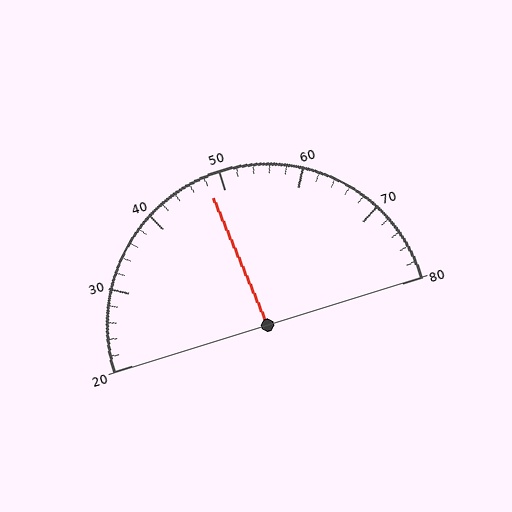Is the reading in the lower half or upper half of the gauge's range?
The reading is in the lower half of the range (20 to 80).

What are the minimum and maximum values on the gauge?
The gauge ranges from 20 to 80.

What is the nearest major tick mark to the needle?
The nearest major tick mark is 50.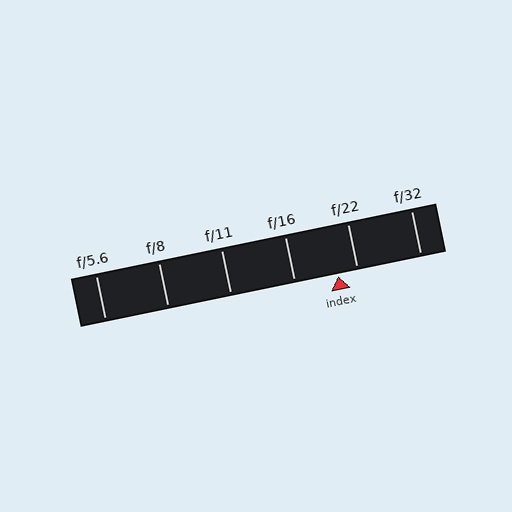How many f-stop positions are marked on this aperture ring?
There are 6 f-stop positions marked.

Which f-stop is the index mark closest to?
The index mark is closest to f/22.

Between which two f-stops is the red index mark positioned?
The index mark is between f/16 and f/22.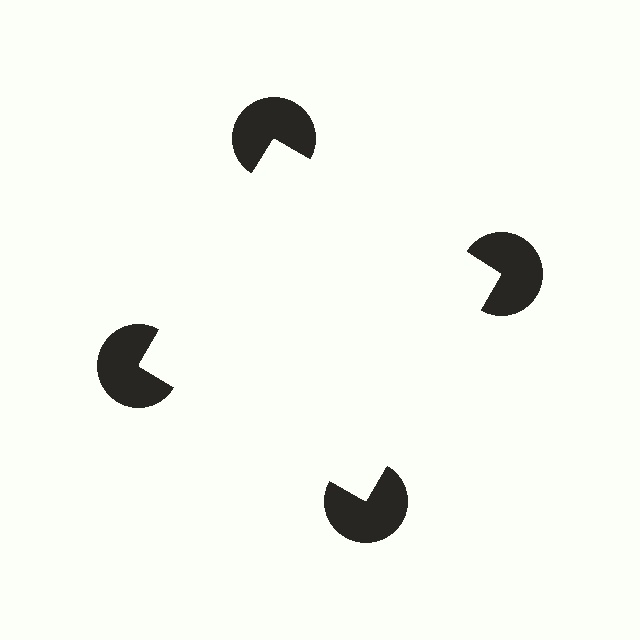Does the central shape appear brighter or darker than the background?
It typically appears slightly brighter than the background, even though no actual brightness change is drawn.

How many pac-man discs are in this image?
There are 4 — one at each vertex of the illusory square.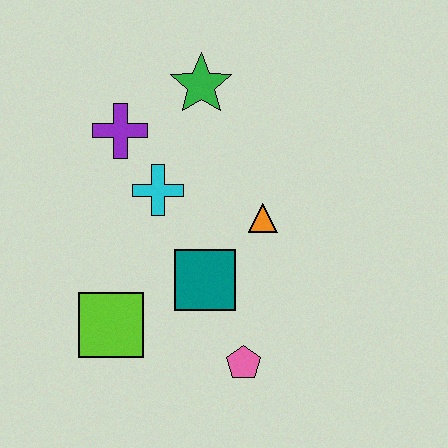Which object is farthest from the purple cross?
The pink pentagon is farthest from the purple cross.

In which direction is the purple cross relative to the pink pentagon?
The purple cross is above the pink pentagon.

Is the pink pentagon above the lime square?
No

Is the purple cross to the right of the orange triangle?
No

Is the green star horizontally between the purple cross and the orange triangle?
Yes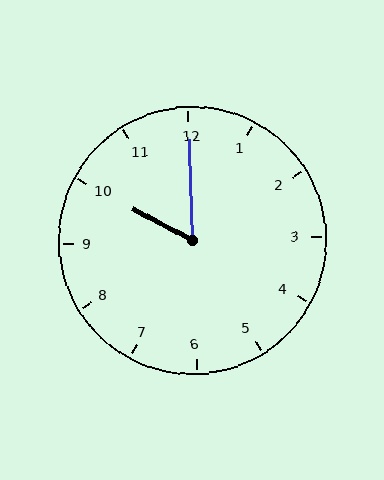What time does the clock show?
10:00.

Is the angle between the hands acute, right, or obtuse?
It is acute.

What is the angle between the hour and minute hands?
Approximately 60 degrees.